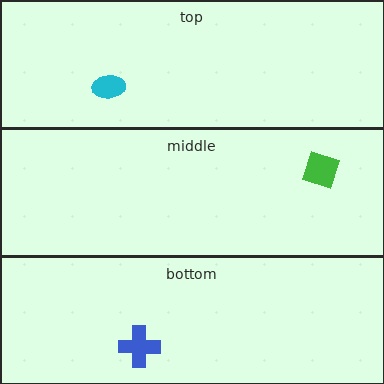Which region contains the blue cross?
The bottom region.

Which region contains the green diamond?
The middle region.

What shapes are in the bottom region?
The blue cross.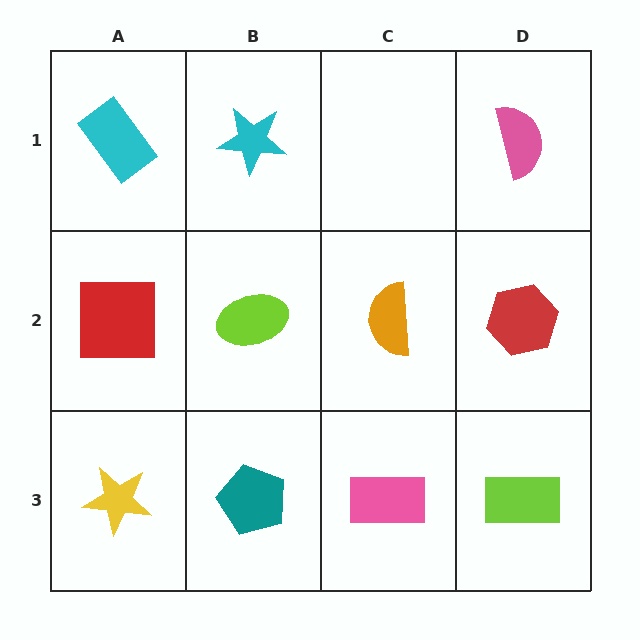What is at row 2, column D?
A red hexagon.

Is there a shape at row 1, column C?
No, that cell is empty.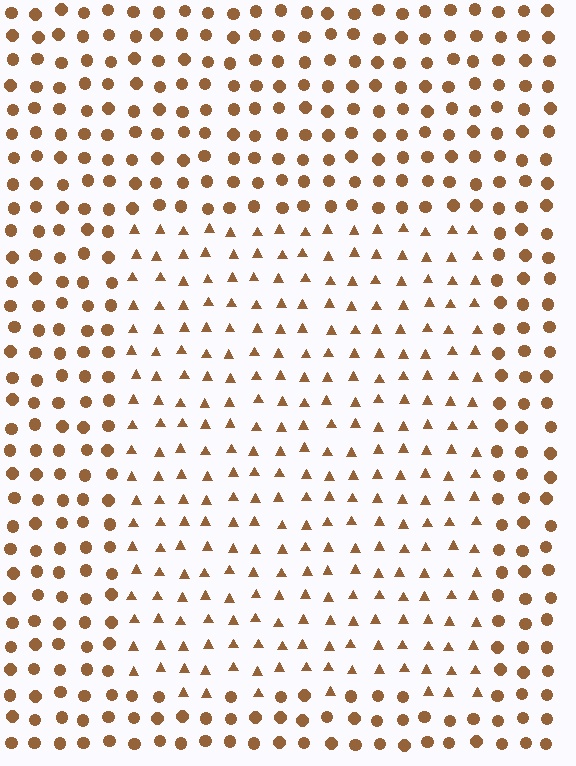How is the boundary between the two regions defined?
The boundary is defined by a change in element shape: triangles inside vs. circles outside. All elements share the same color and spacing.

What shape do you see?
I see a rectangle.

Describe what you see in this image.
The image is filled with small brown elements arranged in a uniform grid. A rectangle-shaped region contains triangles, while the surrounding area contains circles. The boundary is defined purely by the change in element shape.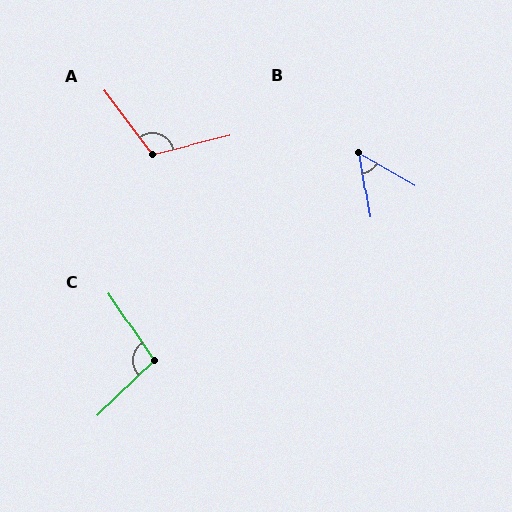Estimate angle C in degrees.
Approximately 100 degrees.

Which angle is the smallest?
B, at approximately 52 degrees.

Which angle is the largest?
A, at approximately 114 degrees.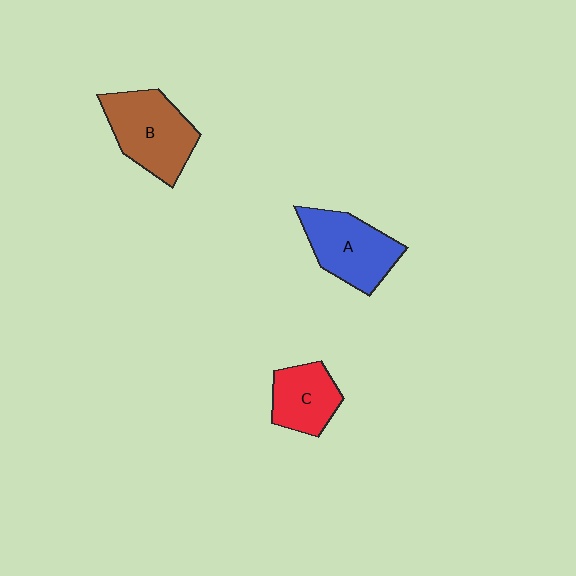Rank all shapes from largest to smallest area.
From largest to smallest: B (brown), A (blue), C (red).